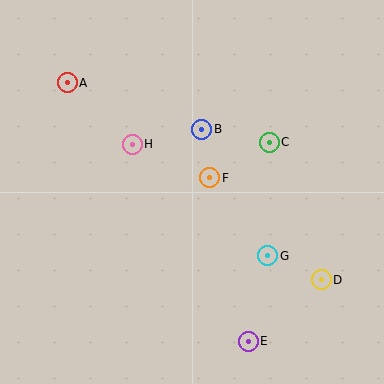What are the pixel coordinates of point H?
Point H is at (132, 144).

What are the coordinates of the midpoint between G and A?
The midpoint between G and A is at (168, 169).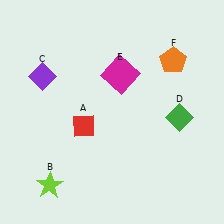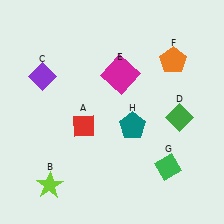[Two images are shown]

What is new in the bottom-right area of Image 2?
A teal pentagon (H) was added in the bottom-right area of Image 2.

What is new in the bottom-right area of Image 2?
A green diamond (G) was added in the bottom-right area of Image 2.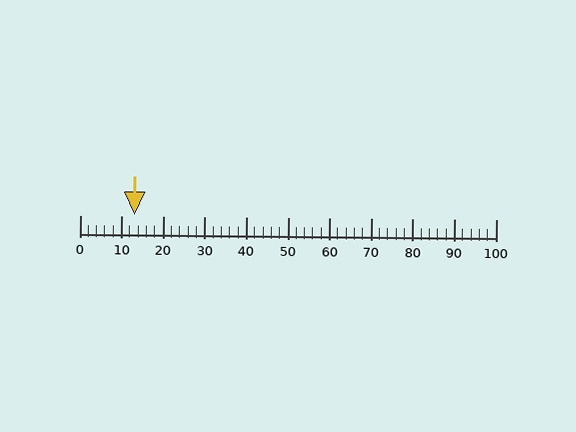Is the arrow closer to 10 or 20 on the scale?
The arrow is closer to 10.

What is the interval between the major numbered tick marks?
The major tick marks are spaced 10 units apart.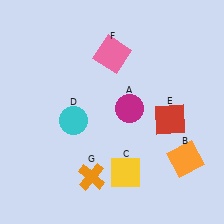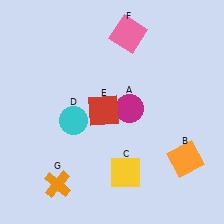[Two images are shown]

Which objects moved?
The objects that moved are: the red square (E), the pink square (F), the orange cross (G).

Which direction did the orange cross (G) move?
The orange cross (G) moved left.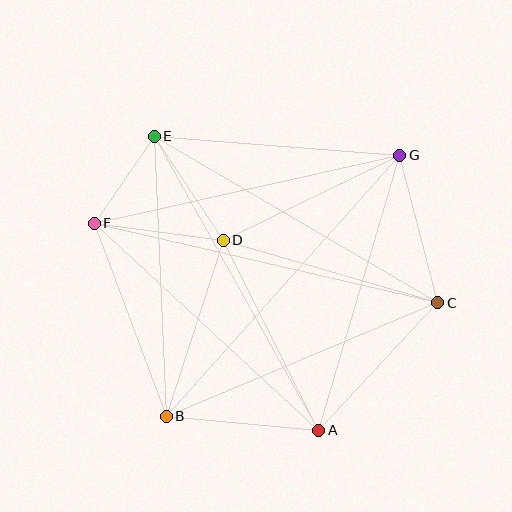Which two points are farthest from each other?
Points C and F are farthest from each other.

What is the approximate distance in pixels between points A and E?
The distance between A and E is approximately 337 pixels.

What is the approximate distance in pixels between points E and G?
The distance between E and G is approximately 246 pixels.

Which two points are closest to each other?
Points E and F are closest to each other.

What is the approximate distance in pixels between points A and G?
The distance between A and G is approximately 287 pixels.